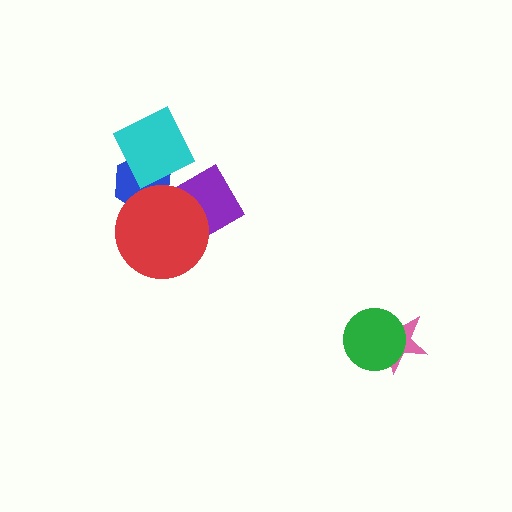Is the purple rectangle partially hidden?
Yes, it is partially covered by another shape.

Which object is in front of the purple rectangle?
The red circle is in front of the purple rectangle.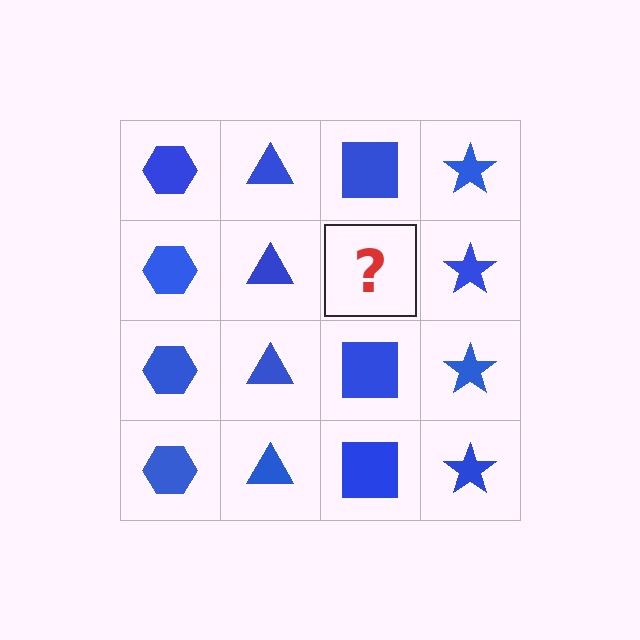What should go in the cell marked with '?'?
The missing cell should contain a blue square.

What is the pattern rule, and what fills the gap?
The rule is that each column has a consistent shape. The gap should be filled with a blue square.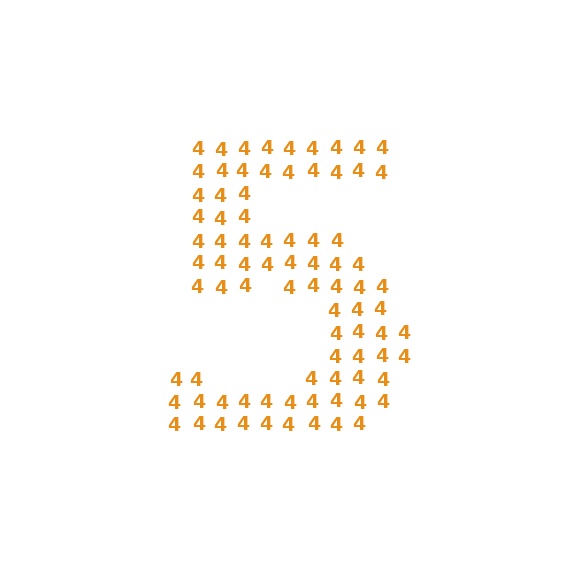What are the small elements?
The small elements are digit 4's.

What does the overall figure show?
The overall figure shows the digit 5.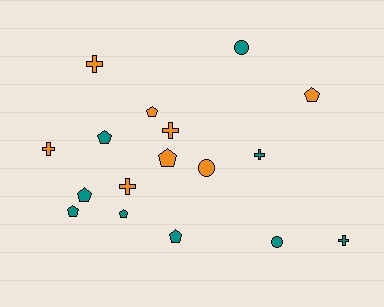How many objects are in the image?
There are 17 objects.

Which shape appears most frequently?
Pentagon, with 8 objects.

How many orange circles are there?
There is 1 orange circle.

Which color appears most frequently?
Teal, with 9 objects.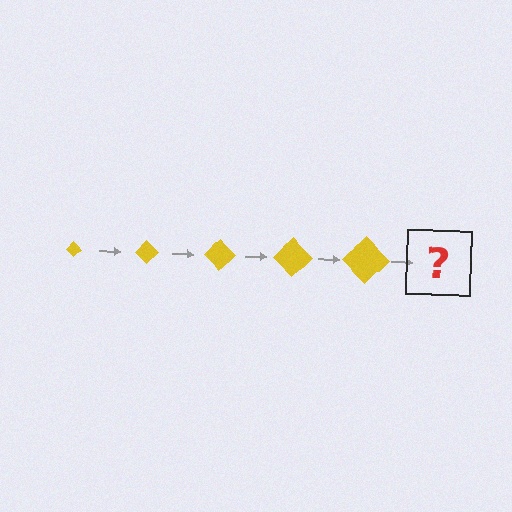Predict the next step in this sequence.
The next step is a yellow diamond, larger than the previous one.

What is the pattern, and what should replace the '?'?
The pattern is that the diamond gets progressively larger each step. The '?' should be a yellow diamond, larger than the previous one.